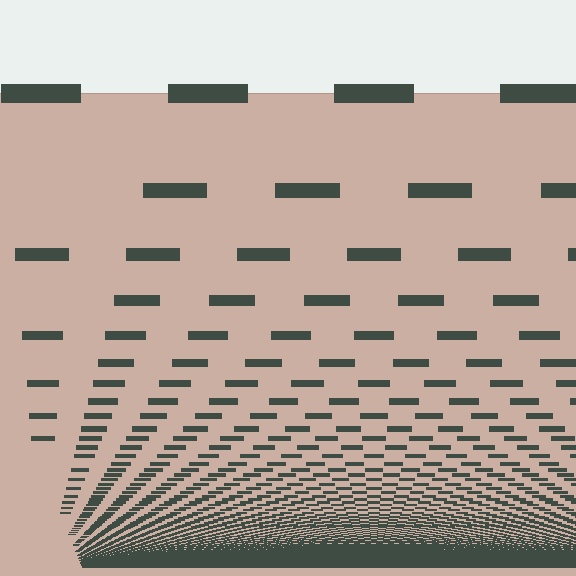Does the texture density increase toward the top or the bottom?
Density increases toward the bottom.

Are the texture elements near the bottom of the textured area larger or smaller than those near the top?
Smaller. The gradient is inverted — elements near the bottom are smaller and denser.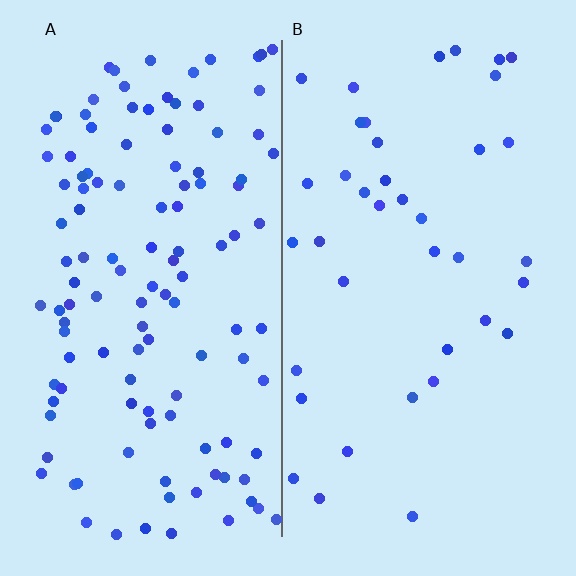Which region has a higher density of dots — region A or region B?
A (the left).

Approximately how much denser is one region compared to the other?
Approximately 3.1× — region A over region B.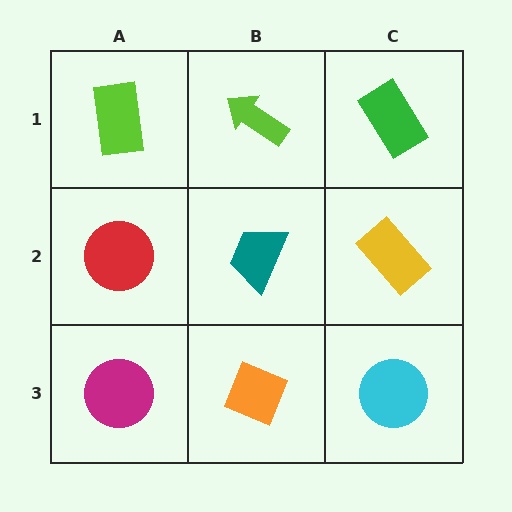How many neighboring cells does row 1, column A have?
2.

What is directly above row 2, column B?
A lime arrow.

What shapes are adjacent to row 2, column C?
A green rectangle (row 1, column C), a cyan circle (row 3, column C), a teal trapezoid (row 2, column B).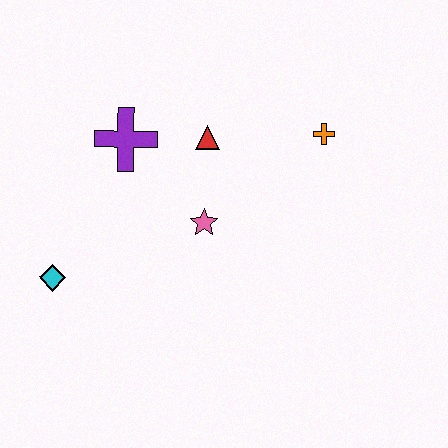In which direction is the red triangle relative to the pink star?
The red triangle is above the pink star.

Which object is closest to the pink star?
The red triangle is closest to the pink star.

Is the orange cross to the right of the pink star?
Yes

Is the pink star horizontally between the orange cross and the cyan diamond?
Yes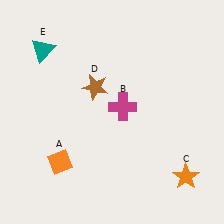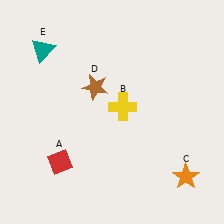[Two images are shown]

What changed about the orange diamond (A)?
In Image 1, A is orange. In Image 2, it changed to red.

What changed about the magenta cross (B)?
In Image 1, B is magenta. In Image 2, it changed to yellow.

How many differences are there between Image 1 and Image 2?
There are 2 differences between the two images.